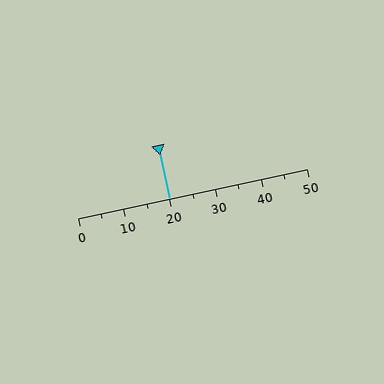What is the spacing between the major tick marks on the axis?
The major ticks are spaced 10 apart.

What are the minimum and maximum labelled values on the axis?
The axis runs from 0 to 50.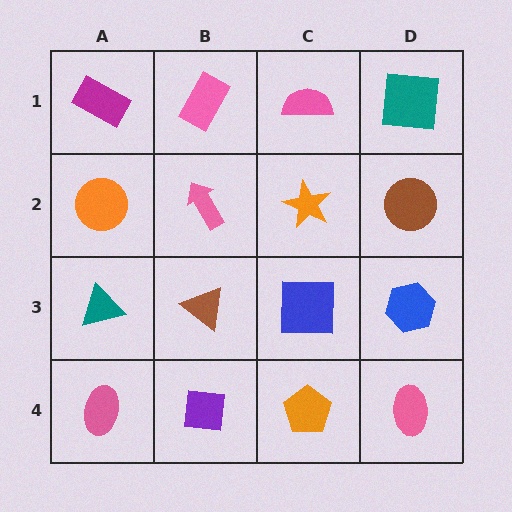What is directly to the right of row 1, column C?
A teal square.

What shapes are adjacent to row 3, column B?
A pink arrow (row 2, column B), a purple square (row 4, column B), a teal triangle (row 3, column A), a blue square (row 3, column C).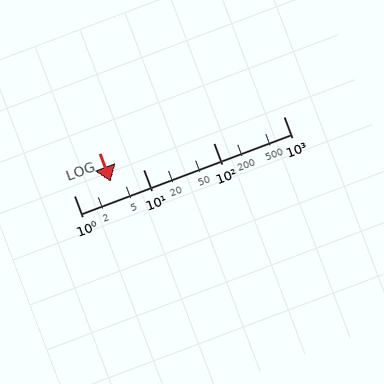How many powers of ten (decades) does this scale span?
The scale spans 3 decades, from 1 to 1000.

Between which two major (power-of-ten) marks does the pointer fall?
The pointer is between 1 and 10.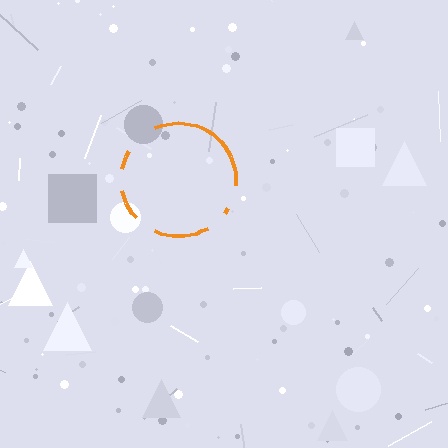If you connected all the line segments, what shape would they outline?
They would outline a circle.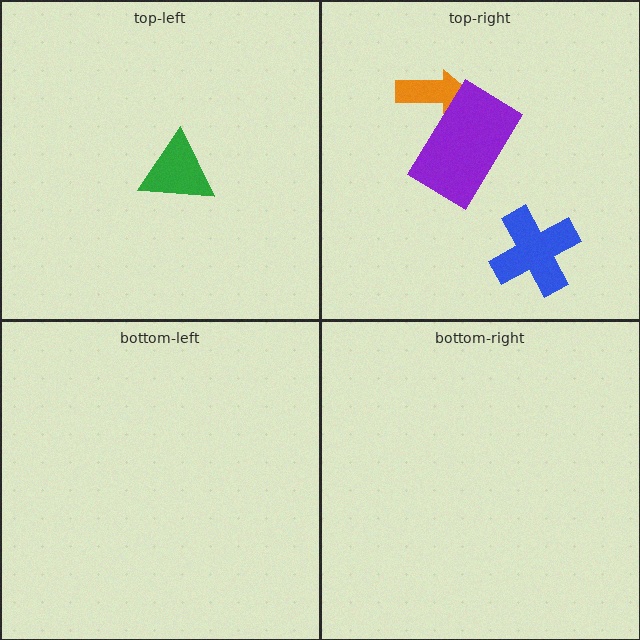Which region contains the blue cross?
The top-right region.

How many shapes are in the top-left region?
1.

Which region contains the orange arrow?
The top-right region.